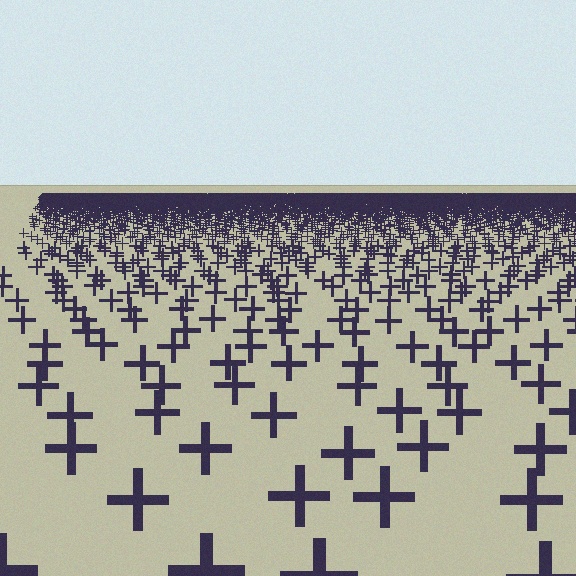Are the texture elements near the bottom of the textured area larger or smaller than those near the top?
Larger. Near the bottom, elements are closer to the viewer and appear at a bigger on-screen size.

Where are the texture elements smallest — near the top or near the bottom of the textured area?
Near the top.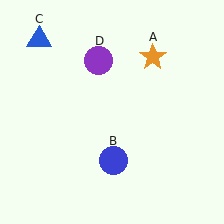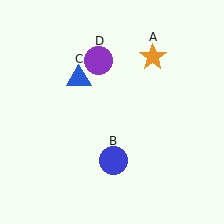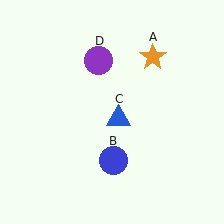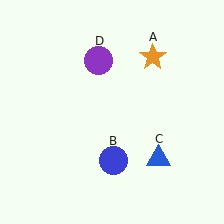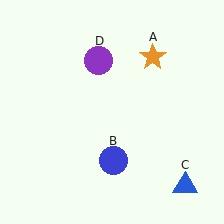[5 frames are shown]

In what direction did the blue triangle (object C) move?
The blue triangle (object C) moved down and to the right.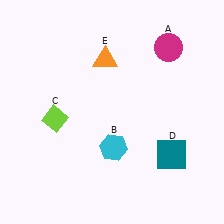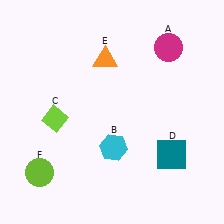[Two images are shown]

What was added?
A lime circle (F) was added in Image 2.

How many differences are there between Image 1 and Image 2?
There is 1 difference between the two images.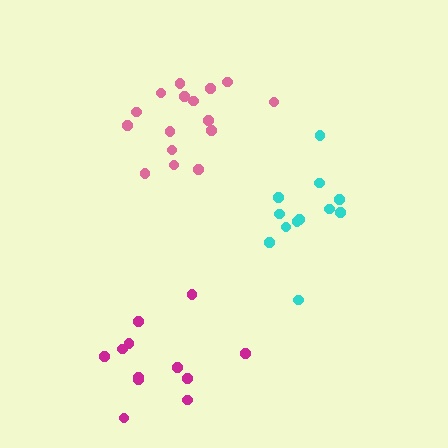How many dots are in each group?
Group 1: 12 dots, Group 2: 16 dots, Group 3: 12 dots (40 total).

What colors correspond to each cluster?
The clusters are colored: magenta, pink, cyan.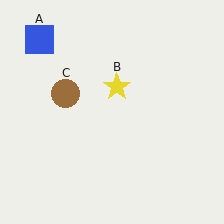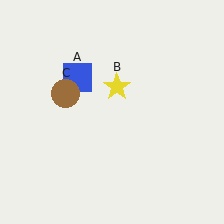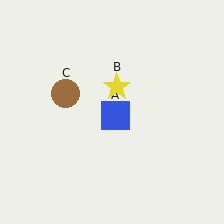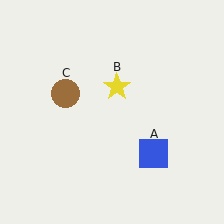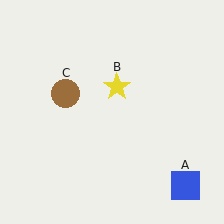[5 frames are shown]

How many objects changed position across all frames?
1 object changed position: blue square (object A).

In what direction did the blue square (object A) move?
The blue square (object A) moved down and to the right.